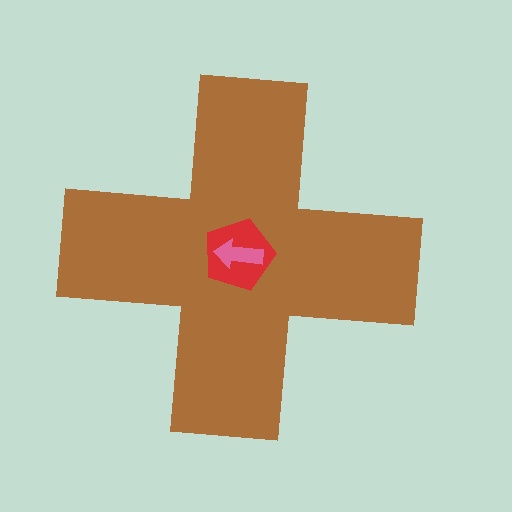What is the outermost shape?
The brown cross.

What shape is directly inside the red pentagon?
The pink arrow.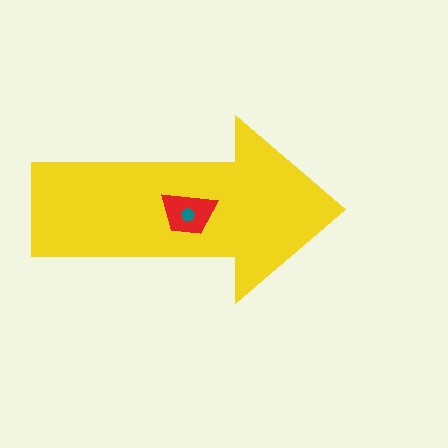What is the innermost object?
The teal pentagon.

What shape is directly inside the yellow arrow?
The red trapezoid.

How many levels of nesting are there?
3.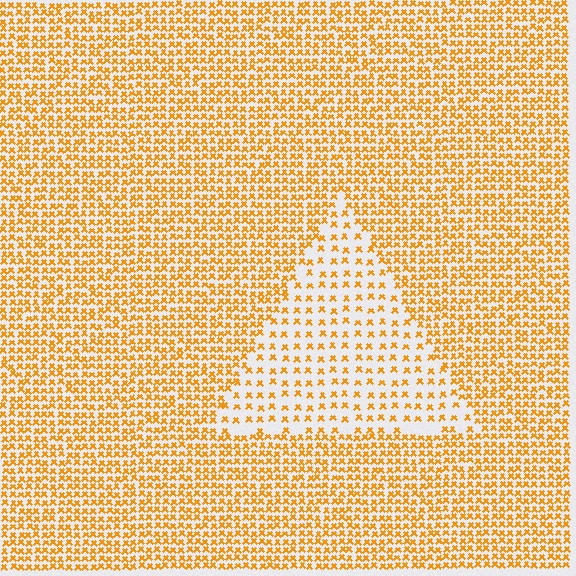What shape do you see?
I see a triangle.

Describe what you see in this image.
The image contains small orange elements arranged at two different densities. A triangle-shaped region is visible where the elements are less densely packed than the surrounding area.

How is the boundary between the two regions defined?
The boundary is defined by a change in element density (approximately 2.3x ratio). All elements are the same color, size, and shape.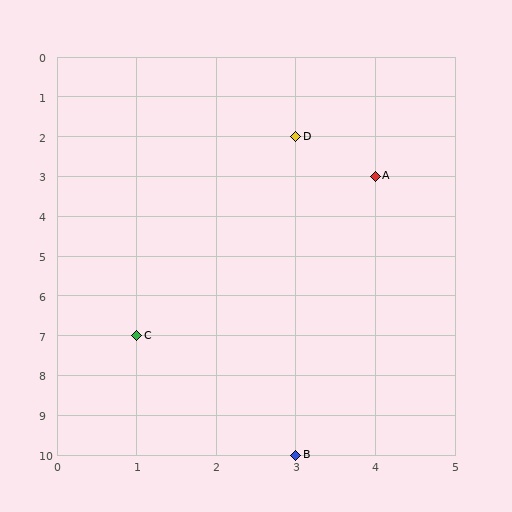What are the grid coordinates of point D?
Point D is at grid coordinates (3, 2).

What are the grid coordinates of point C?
Point C is at grid coordinates (1, 7).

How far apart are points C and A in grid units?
Points C and A are 3 columns and 4 rows apart (about 5.0 grid units diagonally).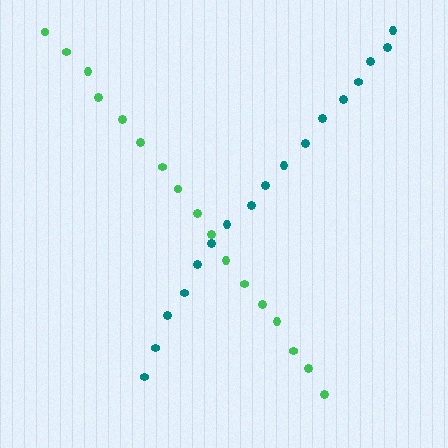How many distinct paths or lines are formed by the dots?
There are 2 distinct paths.